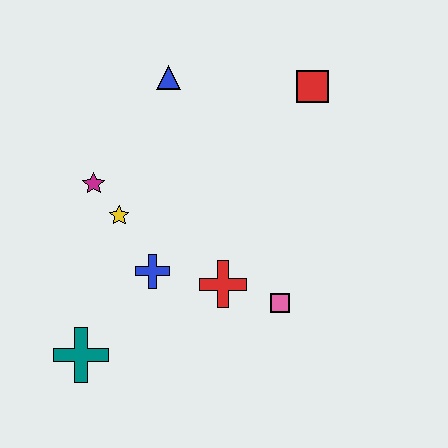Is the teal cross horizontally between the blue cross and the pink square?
No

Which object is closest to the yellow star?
The magenta star is closest to the yellow star.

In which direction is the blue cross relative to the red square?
The blue cross is below the red square.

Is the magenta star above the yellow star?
Yes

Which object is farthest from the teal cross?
The red square is farthest from the teal cross.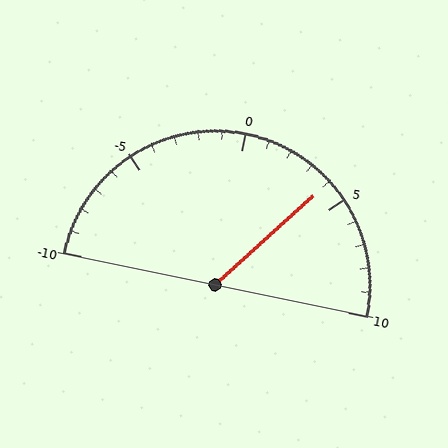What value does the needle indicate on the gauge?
The needle indicates approximately 4.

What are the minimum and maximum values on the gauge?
The gauge ranges from -10 to 10.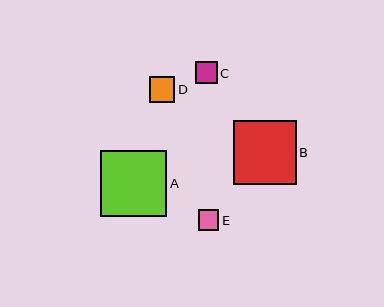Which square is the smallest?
Square E is the smallest with a size of approximately 21 pixels.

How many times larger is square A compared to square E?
Square A is approximately 3.2 times the size of square E.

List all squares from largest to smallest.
From largest to smallest: A, B, D, C, E.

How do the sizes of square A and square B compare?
Square A and square B are approximately the same size.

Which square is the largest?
Square A is the largest with a size of approximately 66 pixels.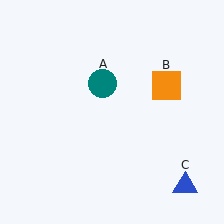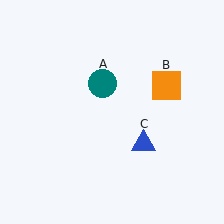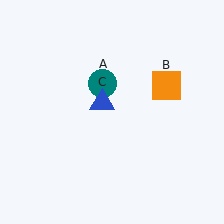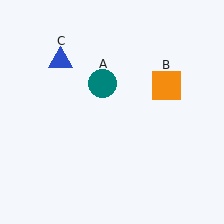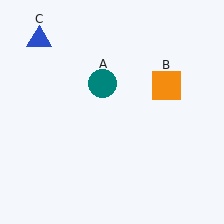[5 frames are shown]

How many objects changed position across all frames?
1 object changed position: blue triangle (object C).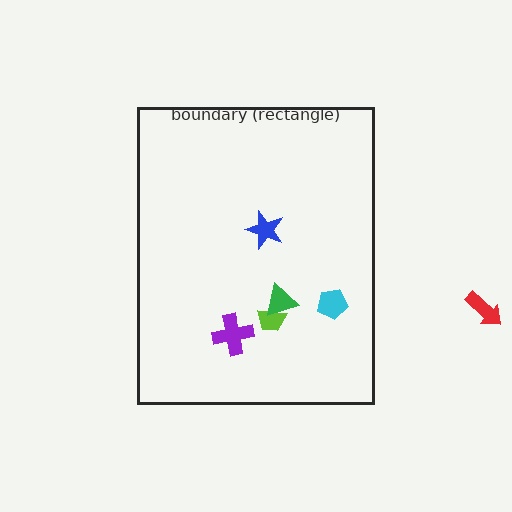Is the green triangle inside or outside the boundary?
Inside.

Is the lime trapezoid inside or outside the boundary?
Inside.